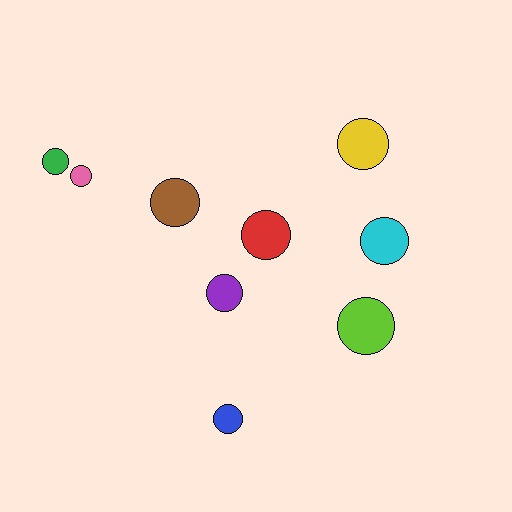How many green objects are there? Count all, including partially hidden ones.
There is 1 green object.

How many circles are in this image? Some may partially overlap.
There are 9 circles.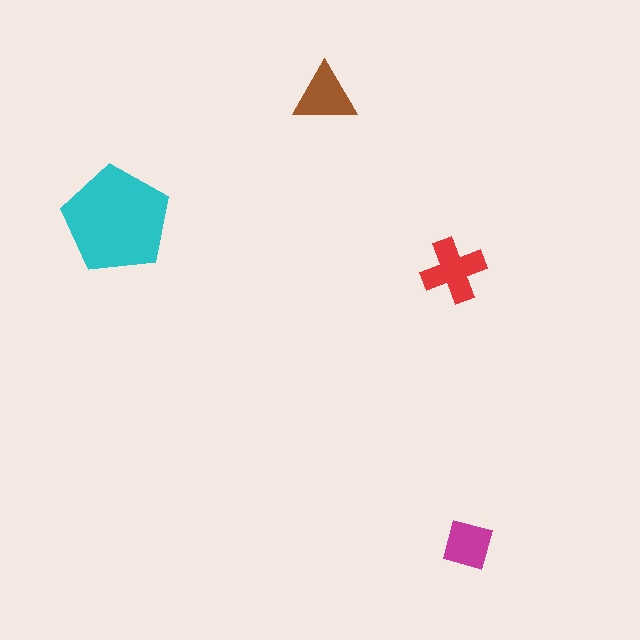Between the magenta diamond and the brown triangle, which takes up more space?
The brown triangle.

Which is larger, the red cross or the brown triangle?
The red cross.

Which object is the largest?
The cyan pentagon.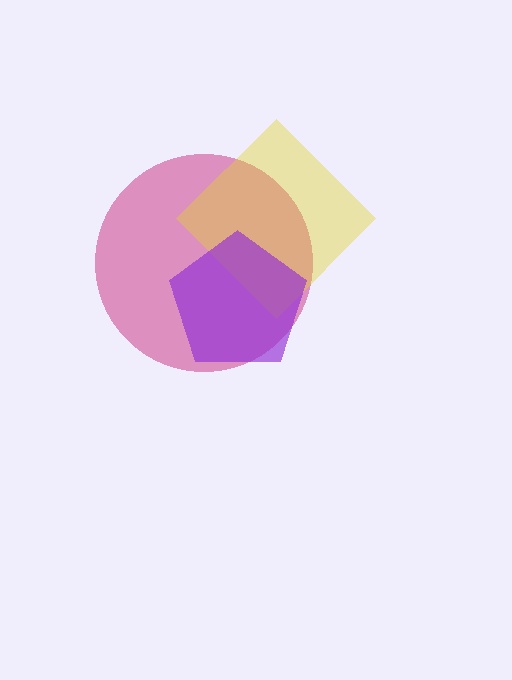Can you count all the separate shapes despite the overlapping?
Yes, there are 3 separate shapes.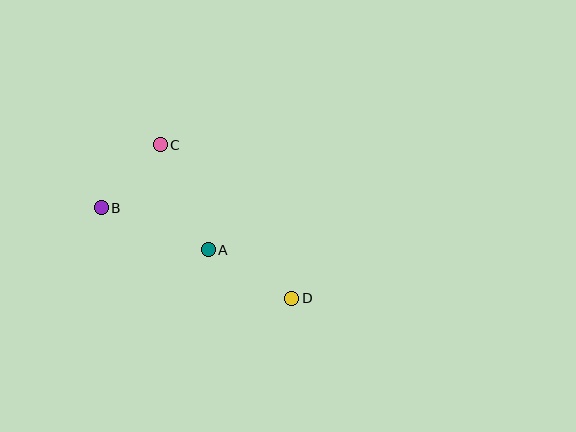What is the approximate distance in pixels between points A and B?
The distance between A and B is approximately 115 pixels.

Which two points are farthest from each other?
Points B and D are farthest from each other.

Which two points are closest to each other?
Points B and C are closest to each other.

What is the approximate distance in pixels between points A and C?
The distance between A and C is approximately 116 pixels.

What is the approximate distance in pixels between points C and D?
The distance between C and D is approximately 202 pixels.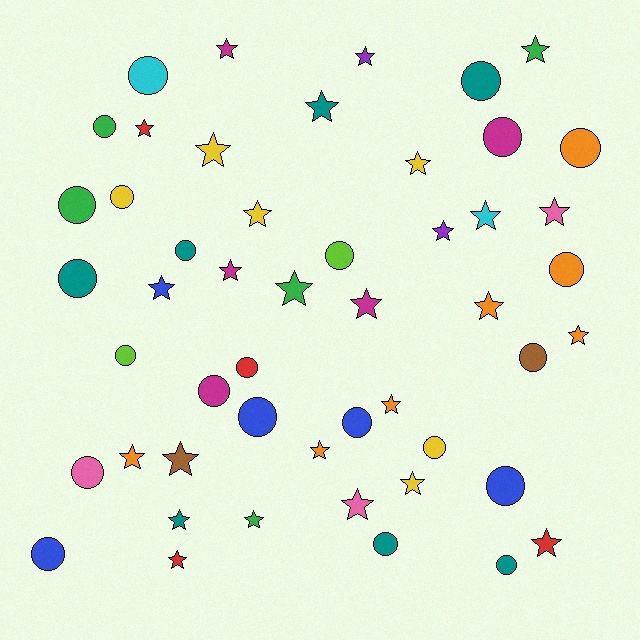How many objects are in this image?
There are 50 objects.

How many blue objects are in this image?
There are 5 blue objects.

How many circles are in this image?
There are 23 circles.